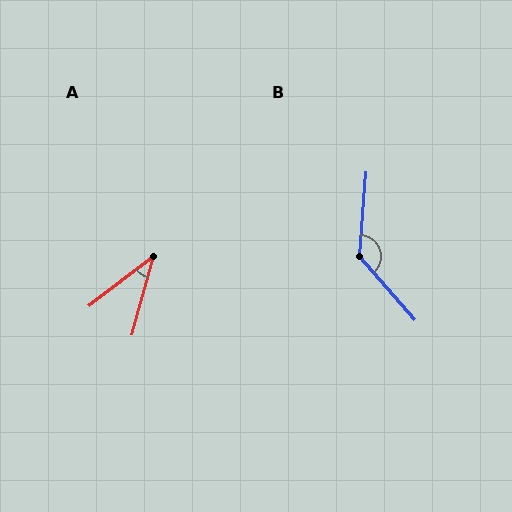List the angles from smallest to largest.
A (37°), B (135°).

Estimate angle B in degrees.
Approximately 135 degrees.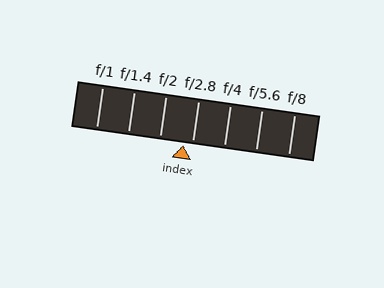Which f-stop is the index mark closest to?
The index mark is closest to f/2.8.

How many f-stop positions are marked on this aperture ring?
There are 7 f-stop positions marked.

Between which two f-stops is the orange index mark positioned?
The index mark is between f/2 and f/2.8.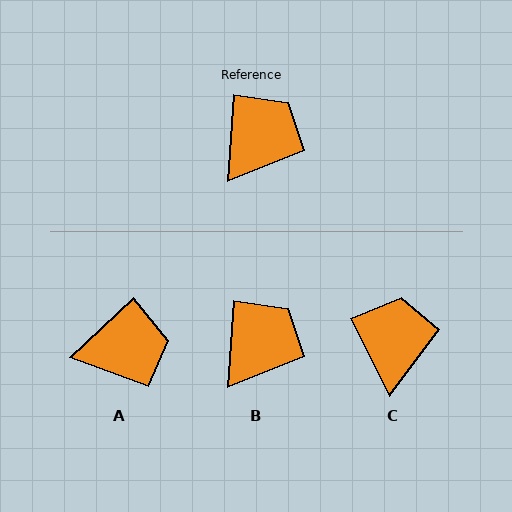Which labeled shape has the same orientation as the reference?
B.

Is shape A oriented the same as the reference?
No, it is off by about 42 degrees.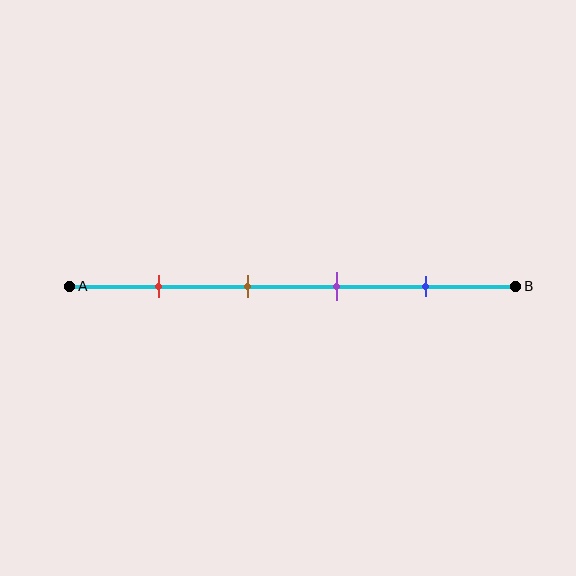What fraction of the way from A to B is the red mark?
The red mark is approximately 20% (0.2) of the way from A to B.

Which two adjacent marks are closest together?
The brown and purple marks are the closest adjacent pair.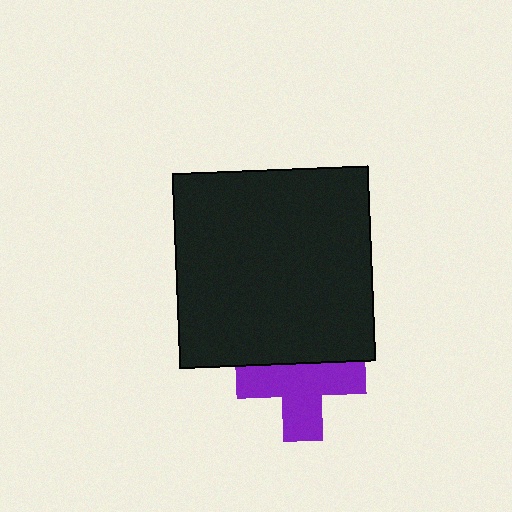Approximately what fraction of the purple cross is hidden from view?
Roughly 32% of the purple cross is hidden behind the black square.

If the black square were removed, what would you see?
You would see the complete purple cross.